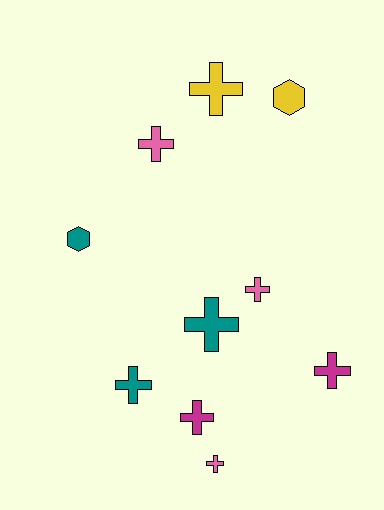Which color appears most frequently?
Pink, with 3 objects.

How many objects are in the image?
There are 10 objects.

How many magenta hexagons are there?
There are no magenta hexagons.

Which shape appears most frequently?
Cross, with 8 objects.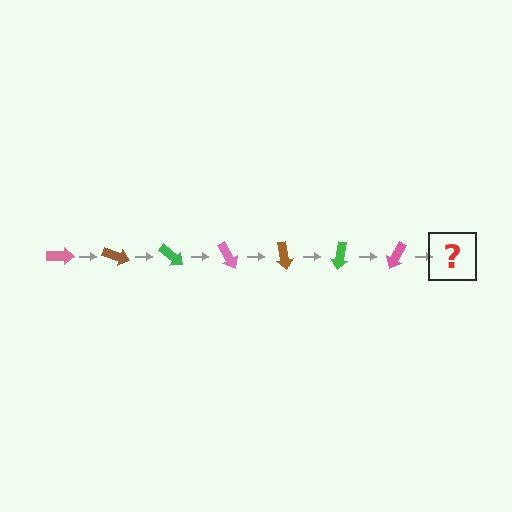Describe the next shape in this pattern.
It should be a brown arrow, rotated 140 degrees from the start.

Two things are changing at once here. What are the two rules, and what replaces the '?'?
The two rules are that it rotates 20 degrees each step and the color cycles through pink, brown, and green. The '?' should be a brown arrow, rotated 140 degrees from the start.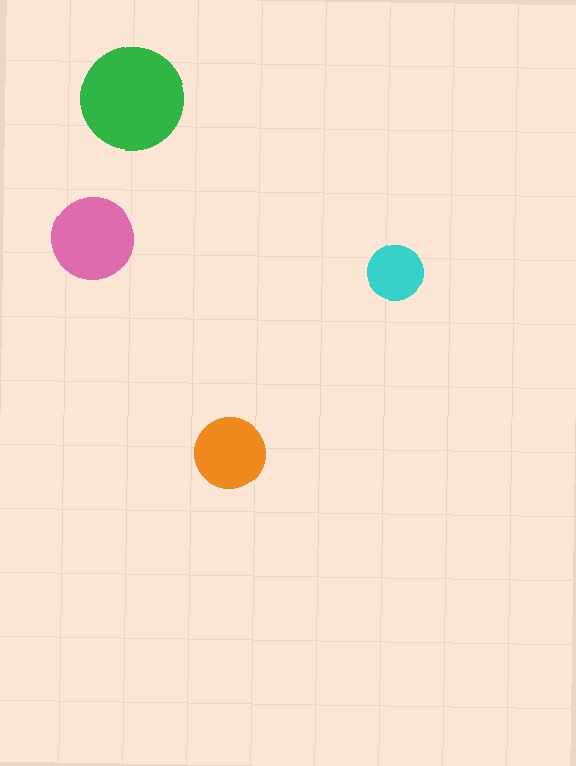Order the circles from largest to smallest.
the green one, the pink one, the orange one, the cyan one.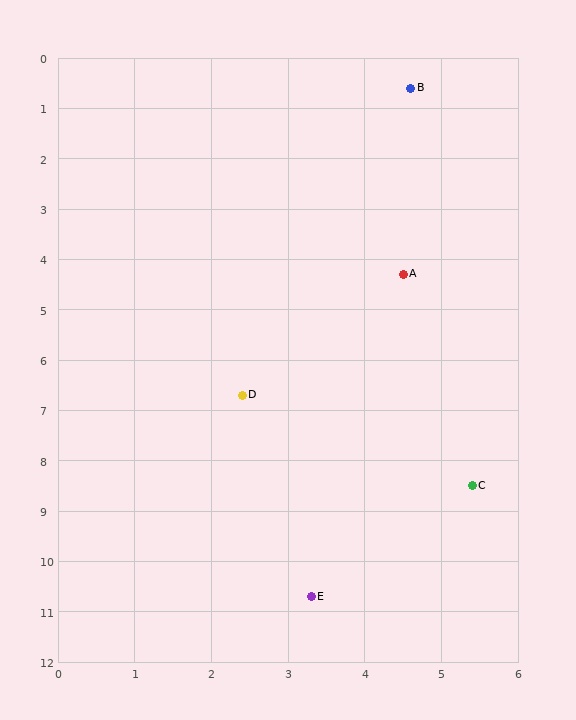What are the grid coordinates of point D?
Point D is at approximately (2.4, 6.7).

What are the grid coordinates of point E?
Point E is at approximately (3.3, 10.7).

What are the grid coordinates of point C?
Point C is at approximately (5.4, 8.5).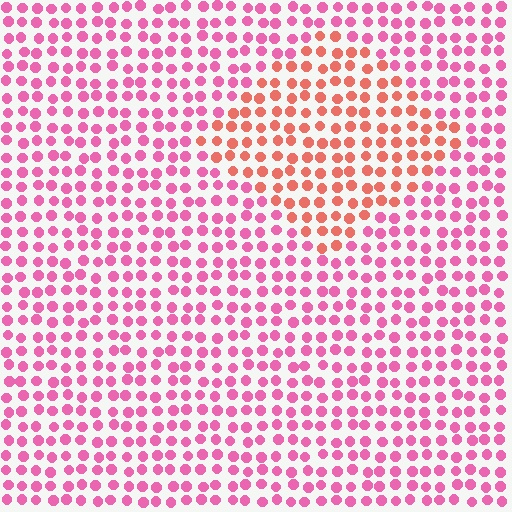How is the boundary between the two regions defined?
The boundary is defined purely by a slight shift in hue (about 38 degrees). Spacing, size, and orientation are identical on both sides.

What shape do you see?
I see a diamond.